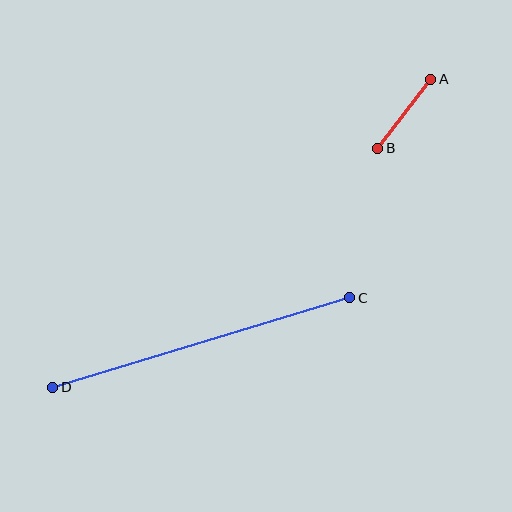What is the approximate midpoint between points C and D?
The midpoint is at approximately (201, 342) pixels.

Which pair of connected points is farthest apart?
Points C and D are farthest apart.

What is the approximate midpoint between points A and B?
The midpoint is at approximately (404, 114) pixels.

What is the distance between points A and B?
The distance is approximately 87 pixels.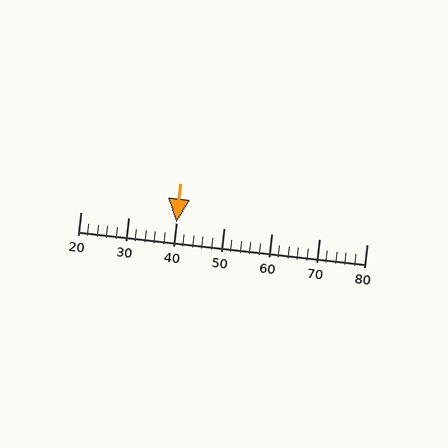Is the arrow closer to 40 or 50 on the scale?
The arrow is closer to 40.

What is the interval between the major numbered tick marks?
The major tick marks are spaced 10 units apart.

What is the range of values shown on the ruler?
The ruler shows values from 20 to 80.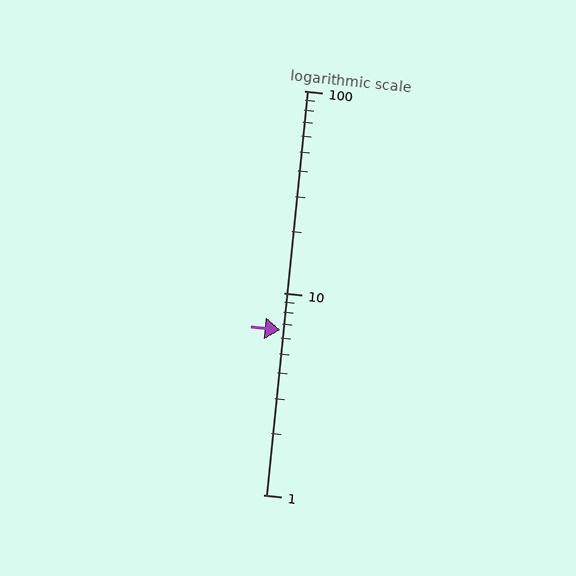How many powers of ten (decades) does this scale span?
The scale spans 2 decades, from 1 to 100.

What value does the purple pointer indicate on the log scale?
The pointer indicates approximately 6.5.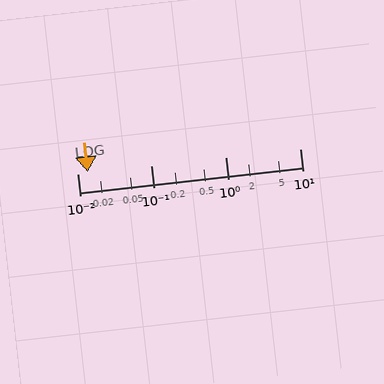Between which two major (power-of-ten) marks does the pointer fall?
The pointer is between 0.01 and 0.1.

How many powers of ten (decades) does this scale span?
The scale spans 3 decades, from 0.01 to 10.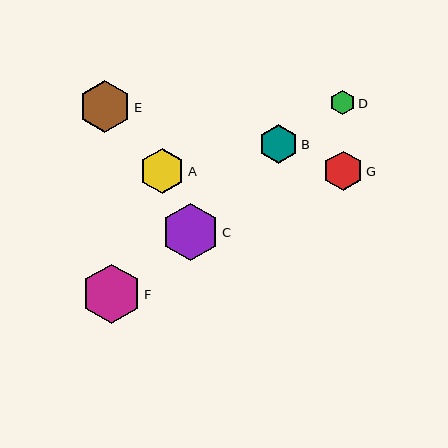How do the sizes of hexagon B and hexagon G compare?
Hexagon B and hexagon G are approximately the same size.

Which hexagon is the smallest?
Hexagon D is the smallest with a size of approximately 24 pixels.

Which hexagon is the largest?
Hexagon F is the largest with a size of approximately 59 pixels.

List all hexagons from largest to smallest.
From largest to smallest: F, C, E, A, B, G, D.